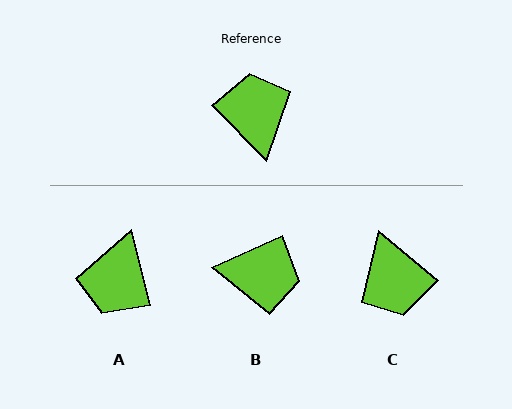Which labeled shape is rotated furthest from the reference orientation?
C, about 175 degrees away.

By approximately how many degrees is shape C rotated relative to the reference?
Approximately 175 degrees clockwise.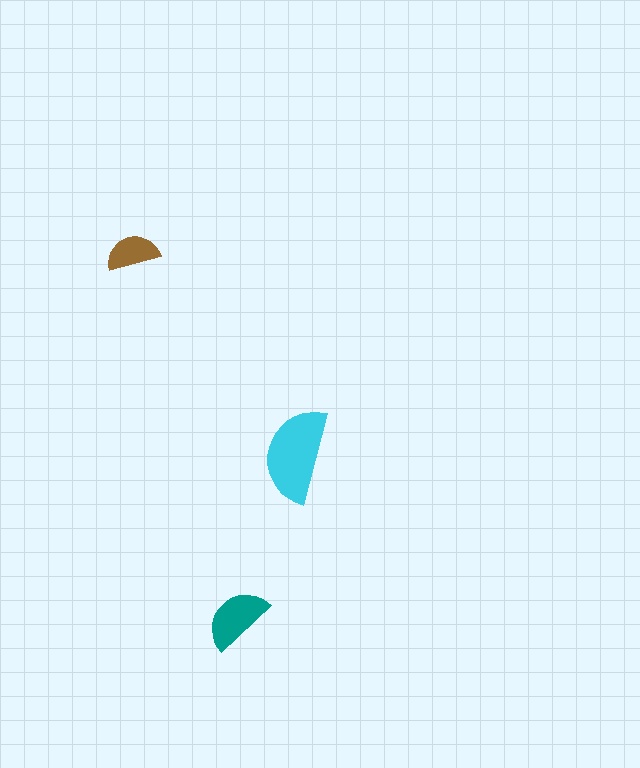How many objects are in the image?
There are 3 objects in the image.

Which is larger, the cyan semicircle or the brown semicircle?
The cyan one.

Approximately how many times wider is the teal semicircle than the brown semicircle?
About 1.5 times wider.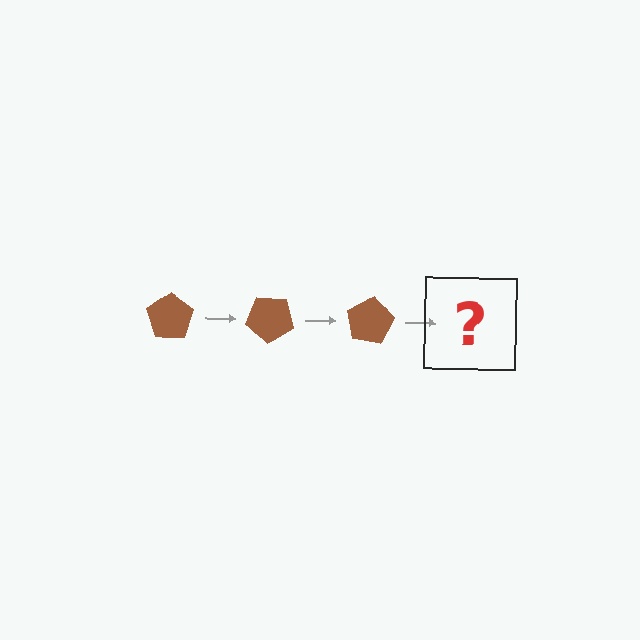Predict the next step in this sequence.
The next step is a brown pentagon rotated 120 degrees.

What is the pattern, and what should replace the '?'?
The pattern is that the pentagon rotates 40 degrees each step. The '?' should be a brown pentagon rotated 120 degrees.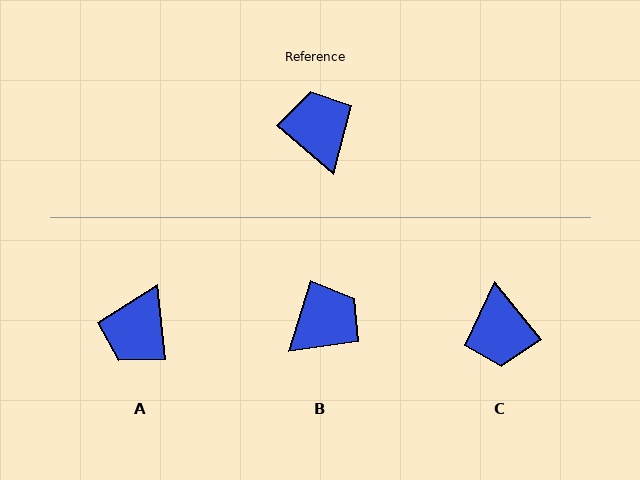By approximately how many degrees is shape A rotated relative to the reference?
Approximately 137 degrees counter-clockwise.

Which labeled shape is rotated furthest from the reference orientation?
C, about 169 degrees away.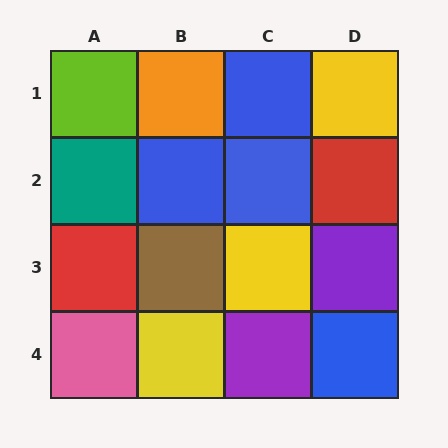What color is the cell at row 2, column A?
Teal.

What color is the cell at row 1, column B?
Orange.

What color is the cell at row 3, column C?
Yellow.